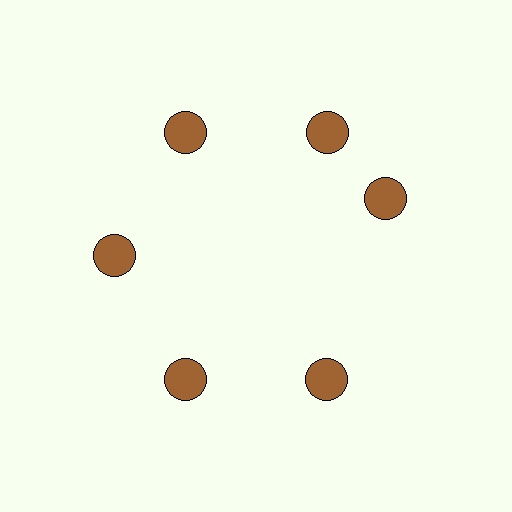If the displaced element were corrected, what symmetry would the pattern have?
It would have 6-fold rotational symmetry — the pattern would map onto itself every 60 degrees.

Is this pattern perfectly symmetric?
No. The 6 brown circles are arranged in a ring, but one element near the 3 o'clock position is rotated out of alignment along the ring, breaking the 6-fold rotational symmetry.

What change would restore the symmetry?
The symmetry would be restored by rotating it back into even spacing with its neighbors so that all 6 circles sit at equal angles and equal distance from the center.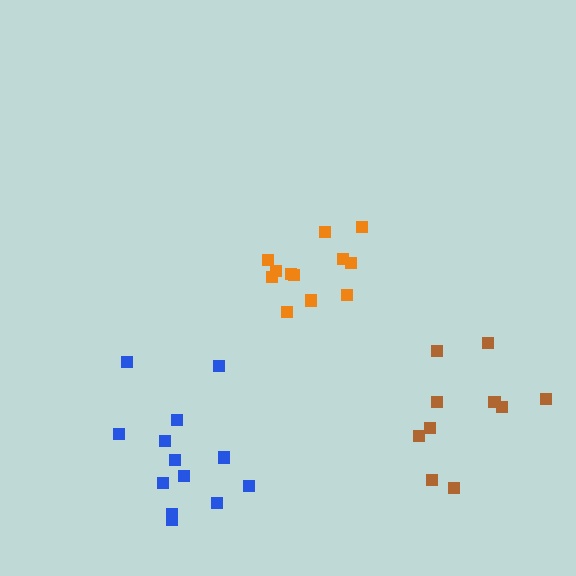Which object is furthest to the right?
The brown cluster is rightmost.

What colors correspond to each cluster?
The clusters are colored: blue, orange, brown.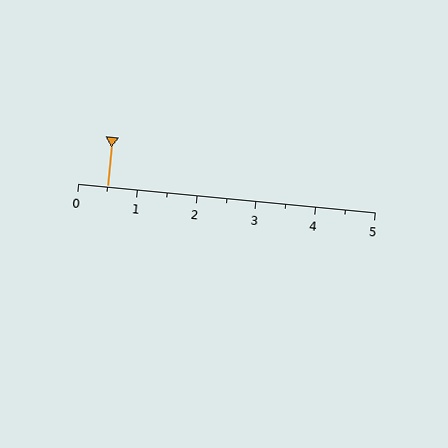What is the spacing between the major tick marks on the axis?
The major ticks are spaced 1 apart.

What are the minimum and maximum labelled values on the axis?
The axis runs from 0 to 5.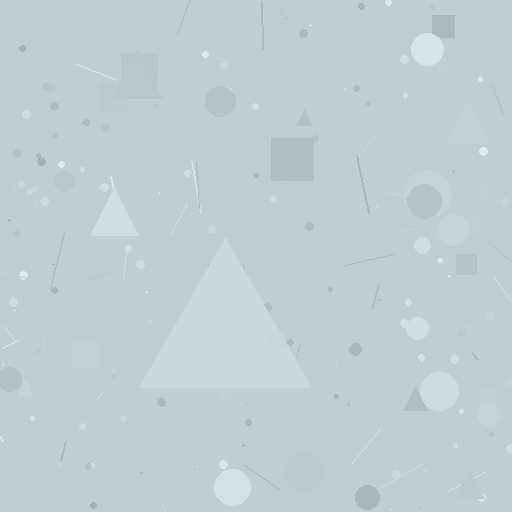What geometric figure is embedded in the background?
A triangle is embedded in the background.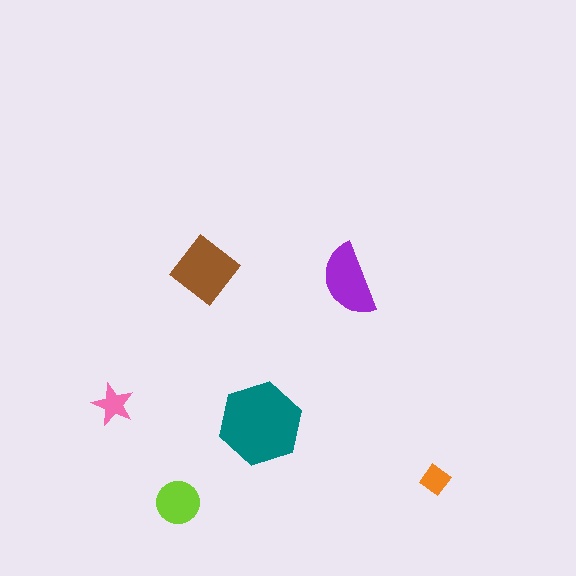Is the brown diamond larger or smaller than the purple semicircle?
Larger.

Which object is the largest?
The teal hexagon.